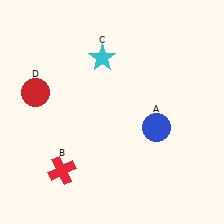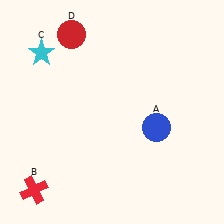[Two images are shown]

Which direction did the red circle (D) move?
The red circle (D) moved up.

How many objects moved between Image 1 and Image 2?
3 objects moved between the two images.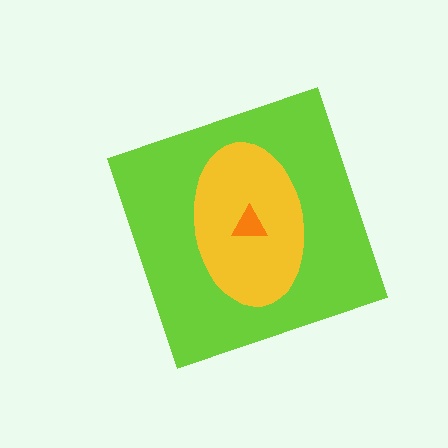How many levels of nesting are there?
3.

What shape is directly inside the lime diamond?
The yellow ellipse.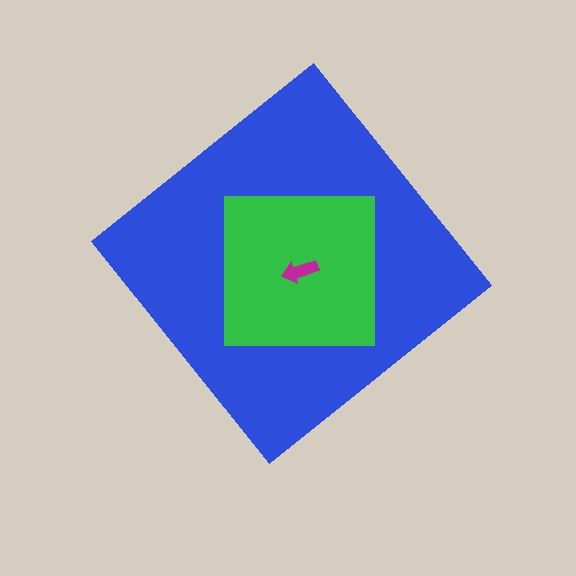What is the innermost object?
The magenta arrow.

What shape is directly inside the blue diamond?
The green square.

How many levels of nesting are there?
3.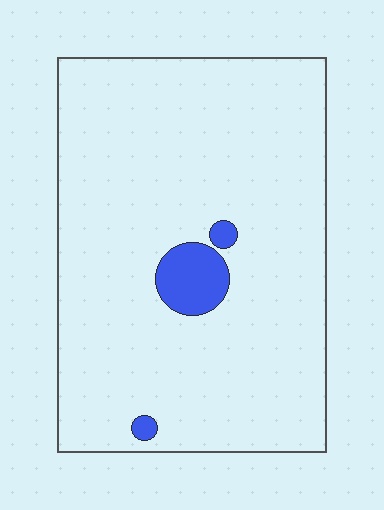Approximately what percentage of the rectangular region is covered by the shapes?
Approximately 5%.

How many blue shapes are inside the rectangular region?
3.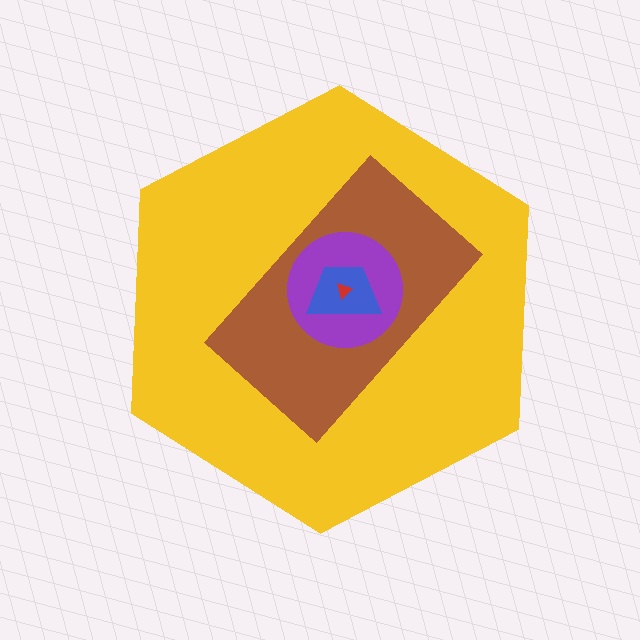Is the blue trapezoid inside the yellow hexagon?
Yes.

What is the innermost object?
The red triangle.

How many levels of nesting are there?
5.